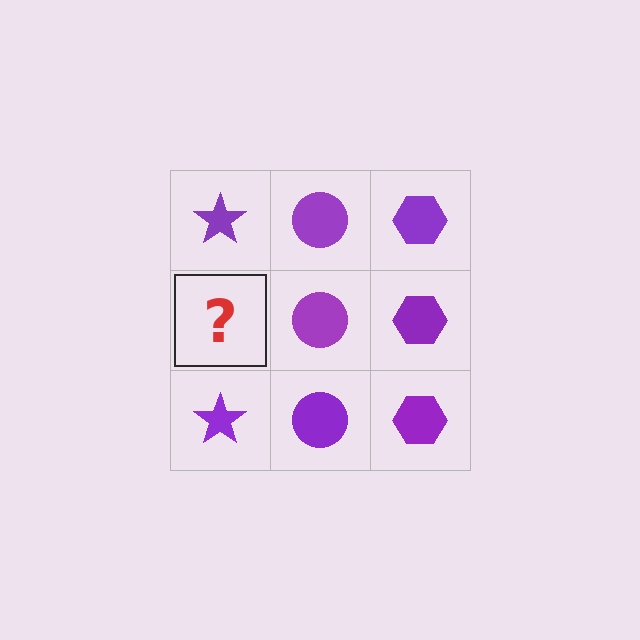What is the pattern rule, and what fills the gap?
The rule is that each column has a consistent shape. The gap should be filled with a purple star.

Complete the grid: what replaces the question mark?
The question mark should be replaced with a purple star.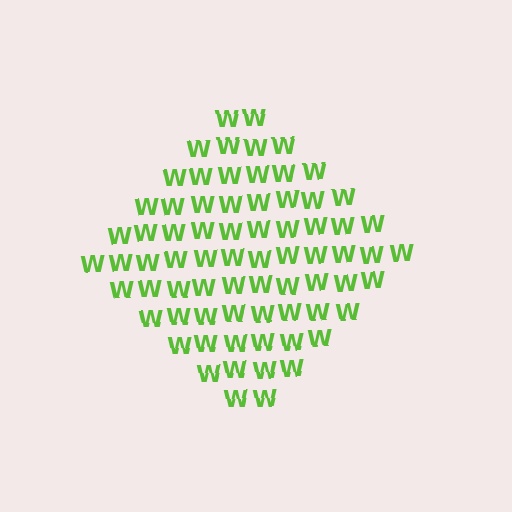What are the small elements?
The small elements are letter W's.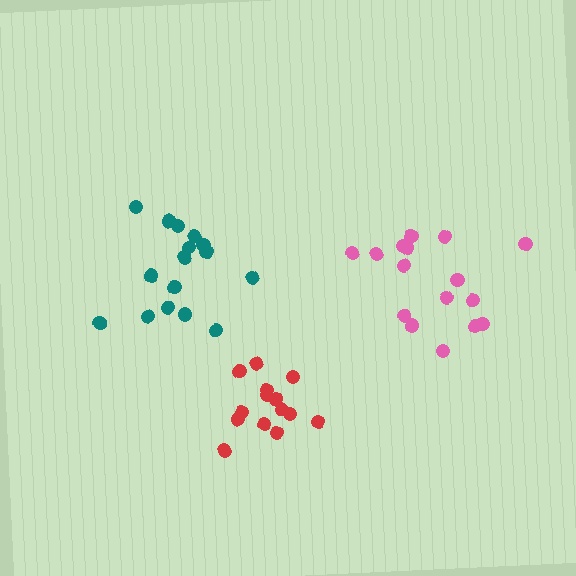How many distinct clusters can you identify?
There are 3 distinct clusters.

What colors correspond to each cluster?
The clusters are colored: pink, red, teal.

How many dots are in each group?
Group 1: 16 dots, Group 2: 14 dots, Group 3: 16 dots (46 total).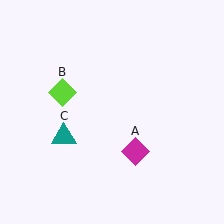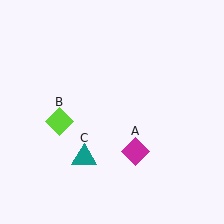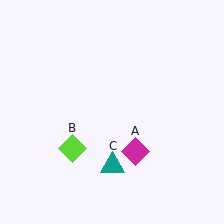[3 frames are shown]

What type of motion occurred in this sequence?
The lime diamond (object B), teal triangle (object C) rotated counterclockwise around the center of the scene.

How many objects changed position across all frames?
2 objects changed position: lime diamond (object B), teal triangle (object C).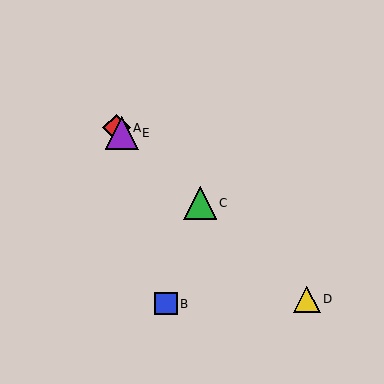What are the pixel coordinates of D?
Object D is at (307, 299).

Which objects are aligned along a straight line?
Objects A, C, D, E are aligned along a straight line.